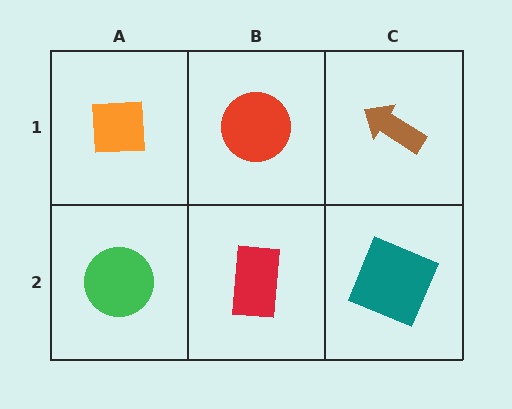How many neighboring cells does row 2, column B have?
3.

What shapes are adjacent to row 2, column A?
An orange square (row 1, column A), a red rectangle (row 2, column B).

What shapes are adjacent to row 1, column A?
A green circle (row 2, column A), a red circle (row 1, column B).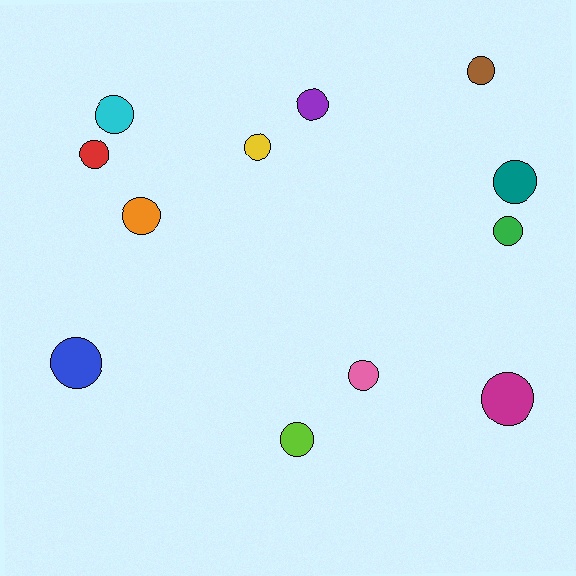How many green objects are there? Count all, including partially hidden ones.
There is 1 green object.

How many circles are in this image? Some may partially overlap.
There are 12 circles.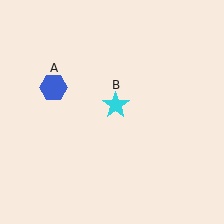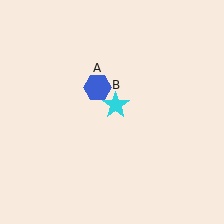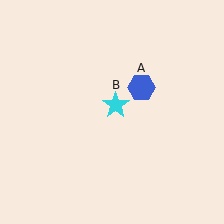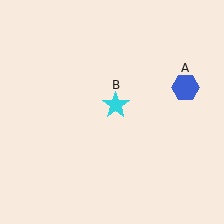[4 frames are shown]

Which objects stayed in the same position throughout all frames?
Cyan star (object B) remained stationary.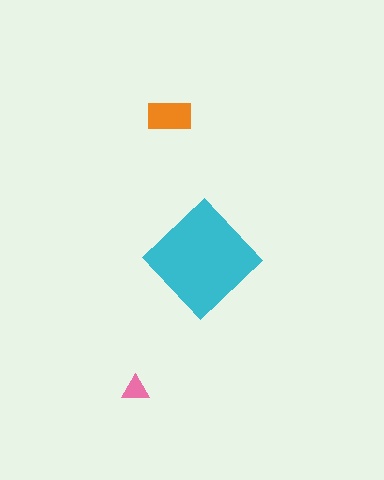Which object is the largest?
The cyan diamond.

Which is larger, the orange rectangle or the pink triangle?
The orange rectangle.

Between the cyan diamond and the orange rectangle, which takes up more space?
The cyan diamond.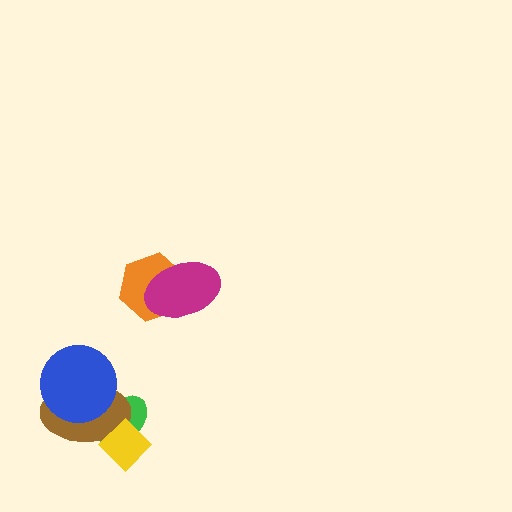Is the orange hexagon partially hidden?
Yes, it is partially covered by another shape.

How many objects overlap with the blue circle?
2 objects overlap with the blue circle.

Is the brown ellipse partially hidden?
Yes, it is partially covered by another shape.